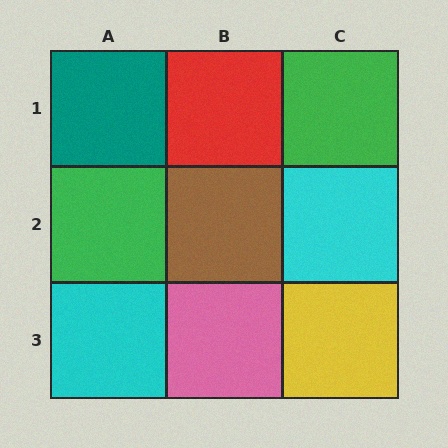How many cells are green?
2 cells are green.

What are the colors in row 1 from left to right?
Teal, red, green.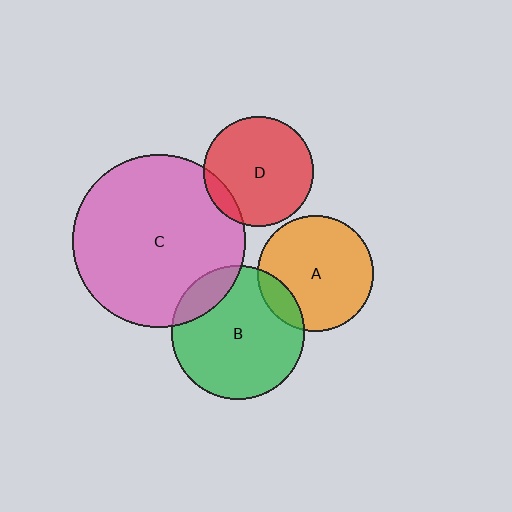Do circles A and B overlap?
Yes.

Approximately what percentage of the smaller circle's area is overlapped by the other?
Approximately 15%.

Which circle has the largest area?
Circle C (pink).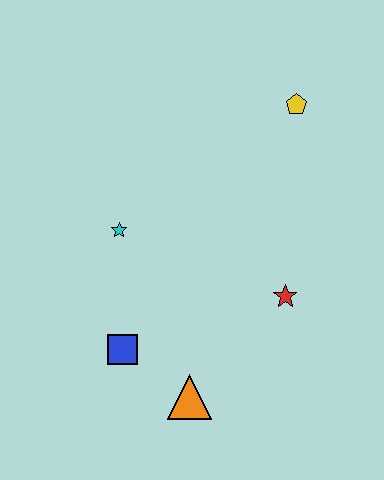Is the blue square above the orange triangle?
Yes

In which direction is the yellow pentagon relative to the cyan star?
The yellow pentagon is to the right of the cyan star.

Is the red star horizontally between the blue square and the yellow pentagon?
Yes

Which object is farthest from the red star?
The yellow pentagon is farthest from the red star.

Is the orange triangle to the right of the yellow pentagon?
No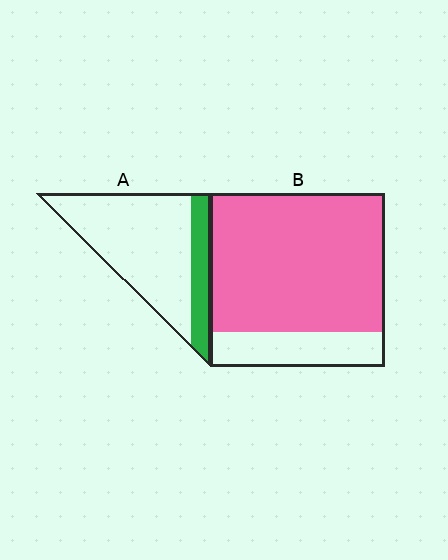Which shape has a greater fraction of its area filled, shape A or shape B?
Shape B.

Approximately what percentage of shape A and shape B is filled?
A is approximately 20% and B is approximately 80%.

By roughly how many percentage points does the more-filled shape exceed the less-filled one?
By roughly 60 percentage points (B over A).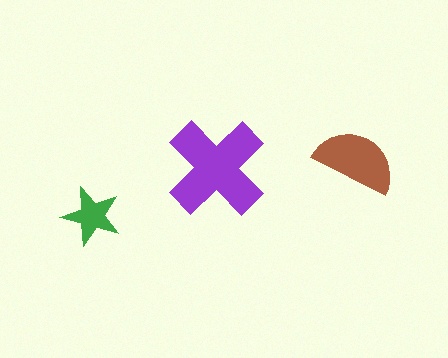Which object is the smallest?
The green star.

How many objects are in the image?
There are 3 objects in the image.